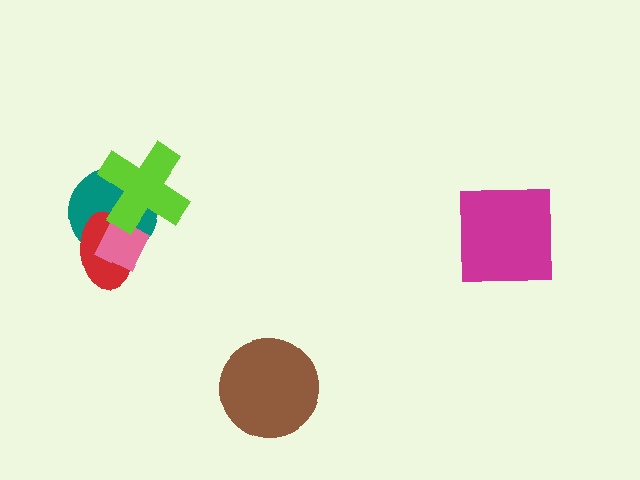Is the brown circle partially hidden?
No, no other shape covers it.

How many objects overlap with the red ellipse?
3 objects overlap with the red ellipse.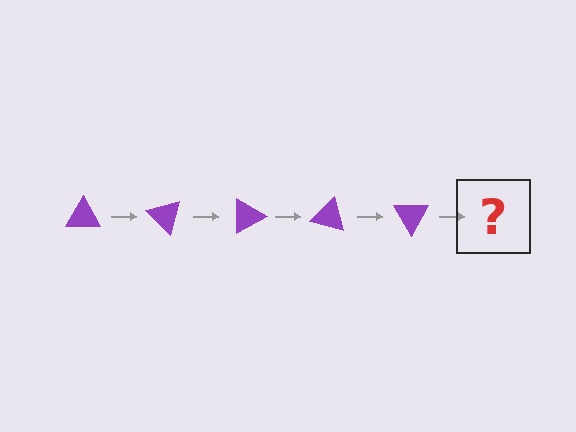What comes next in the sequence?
The next element should be a purple triangle rotated 225 degrees.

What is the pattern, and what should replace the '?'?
The pattern is that the triangle rotates 45 degrees each step. The '?' should be a purple triangle rotated 225 degrees.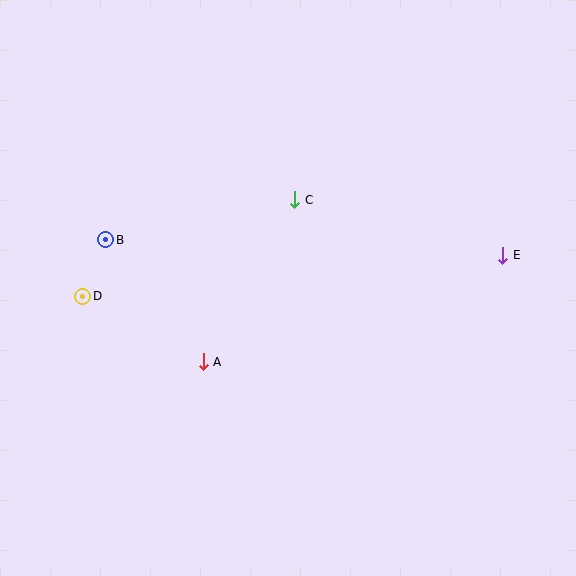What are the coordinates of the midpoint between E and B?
The midpoint between E and B is at (304, 247).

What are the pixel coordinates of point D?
Point D is at (83, 296).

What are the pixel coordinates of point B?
Point B is at (106, 240).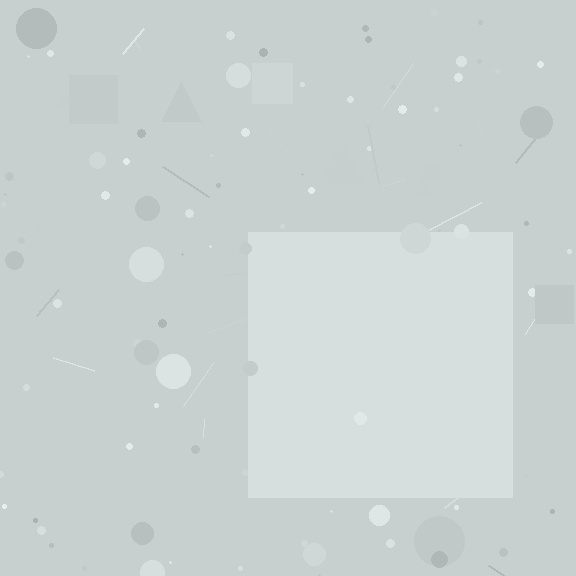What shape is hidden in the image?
A square is hidden in the image.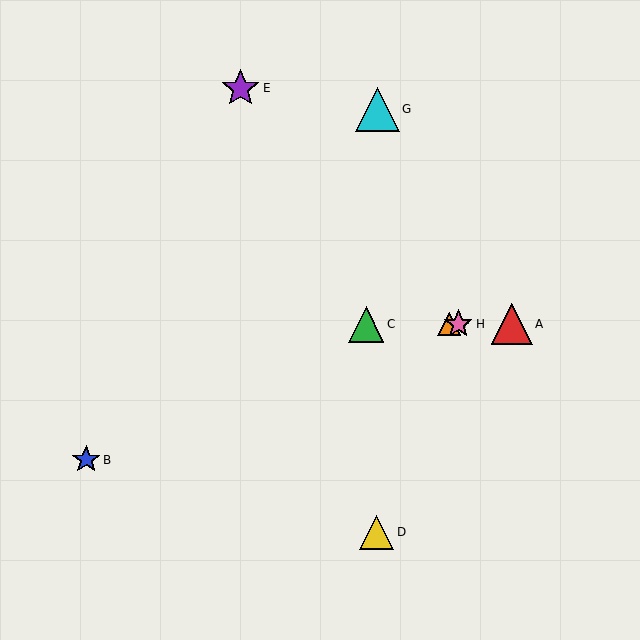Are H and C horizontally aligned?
Yes, both are at y≈324.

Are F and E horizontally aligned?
No, F is at y≈324 and E is at y≈88.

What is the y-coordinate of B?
Object B is at y≈460.